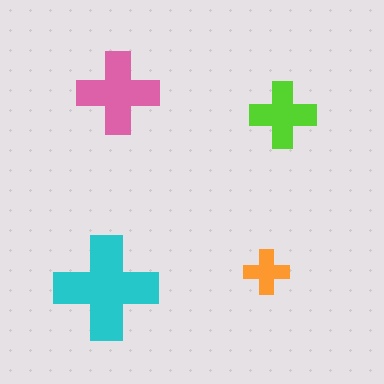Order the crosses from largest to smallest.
the cyan one, the pink one, the lime one, the orange one.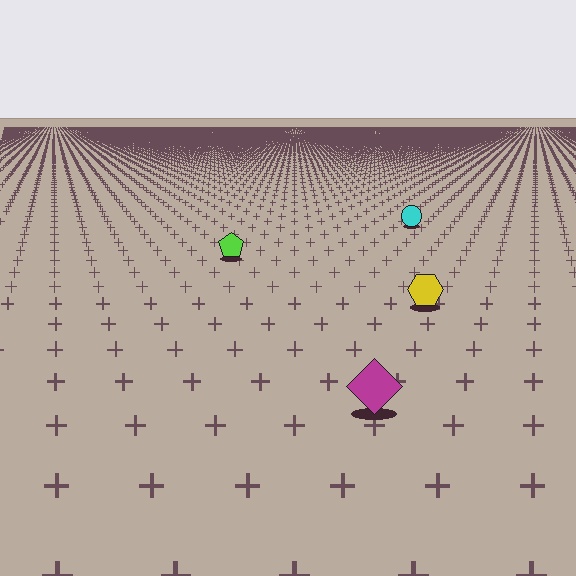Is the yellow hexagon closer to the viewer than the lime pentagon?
Yes. The yellow hexagon is closer — you can tell from the texture gradient: the ground texture is coarser near it.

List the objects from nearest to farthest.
From nearest to farthest: the magenta diamond, the yellow hexagon, the lime pentagon, the cyan circle.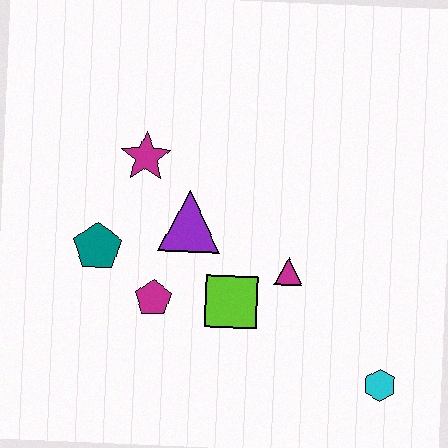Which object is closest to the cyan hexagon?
The magenta triangle is closest to the cyan hexagon.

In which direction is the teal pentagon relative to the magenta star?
The teal pentagon is below the magenta star.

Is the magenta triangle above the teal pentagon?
No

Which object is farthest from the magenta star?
The cyan hexagon is farthest from the magenta star.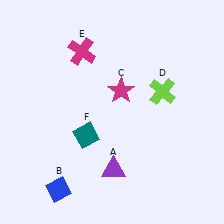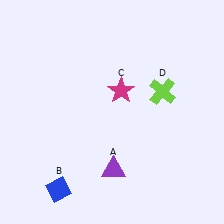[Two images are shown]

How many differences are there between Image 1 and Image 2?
There are 2 differences between the two images.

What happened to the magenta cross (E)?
The magenta cross (E) was removed in Image 2. It was in the top-left area of Image 1.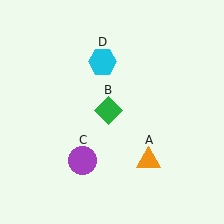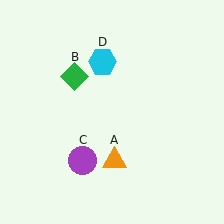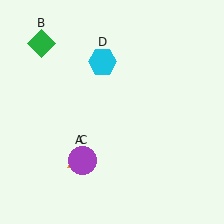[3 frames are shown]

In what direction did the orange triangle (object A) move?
The orange triangle (object A) moved left.